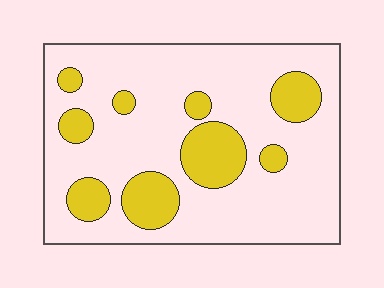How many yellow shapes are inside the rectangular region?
9.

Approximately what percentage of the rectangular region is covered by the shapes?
Approximately 20%.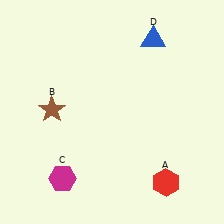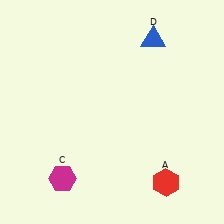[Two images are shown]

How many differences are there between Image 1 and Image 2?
There is 1 difference between the two images.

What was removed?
The brown star (B) was removed in Image 2.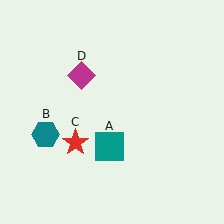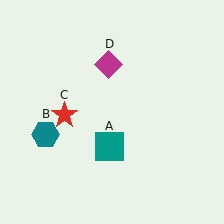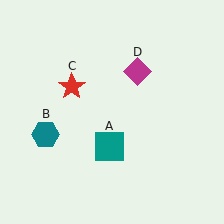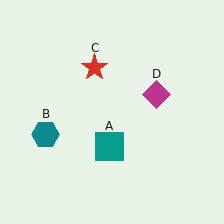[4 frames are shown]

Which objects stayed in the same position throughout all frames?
Teal square (object A) and teal hexagon (object B) remained stationary.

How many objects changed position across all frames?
2 objects changed position: red star (object C), magenta diamond (object D).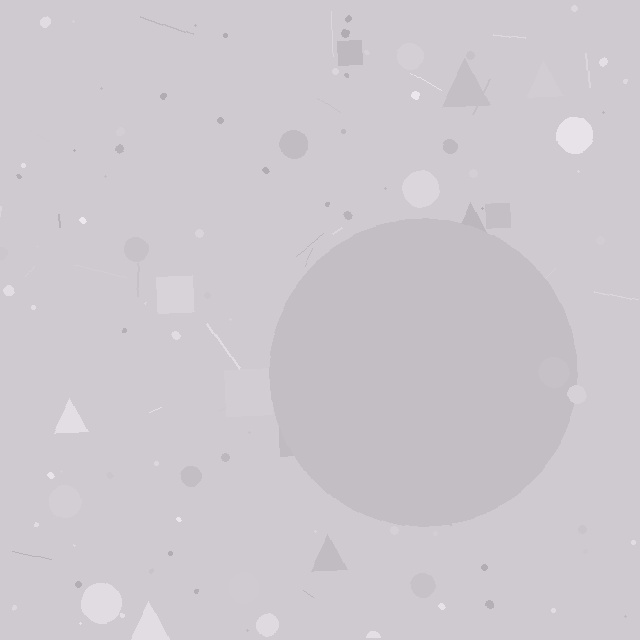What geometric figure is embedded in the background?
A circle is embedded in the background.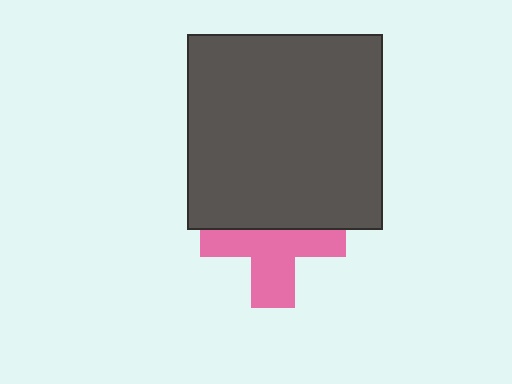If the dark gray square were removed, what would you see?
You would see the complete pink cross.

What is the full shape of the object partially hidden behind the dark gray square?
The partially hidden object is a pink cross.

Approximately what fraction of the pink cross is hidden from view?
Roughly 43% of the pink cross is hidden behind the dark gray square.